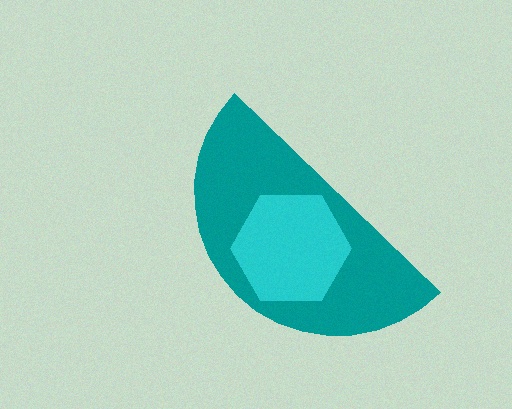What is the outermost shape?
The teal semicircle.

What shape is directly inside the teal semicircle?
The cyan hexagon.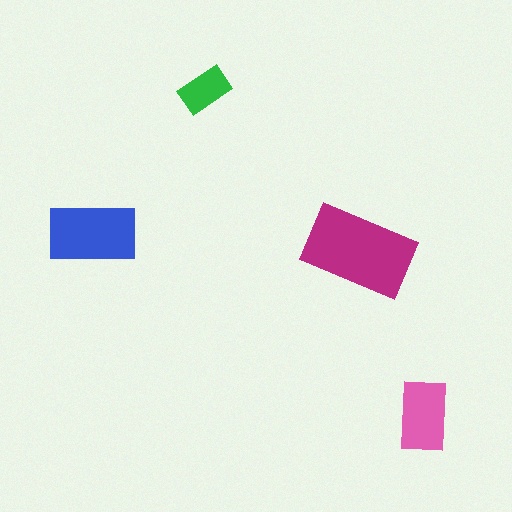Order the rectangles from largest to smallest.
the magenta one, the blue one, the pink one, the green one.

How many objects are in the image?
There are 4 objects in the image.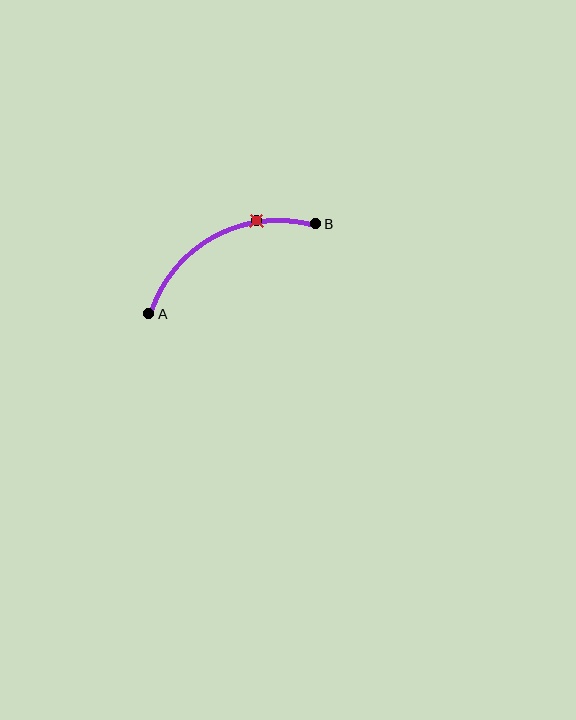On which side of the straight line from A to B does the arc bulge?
The arc bulges above the straight line connecting A and B.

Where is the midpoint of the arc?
The arc midpoint is the point on the curve farthest from the straight line joining A and B. It sits above that line.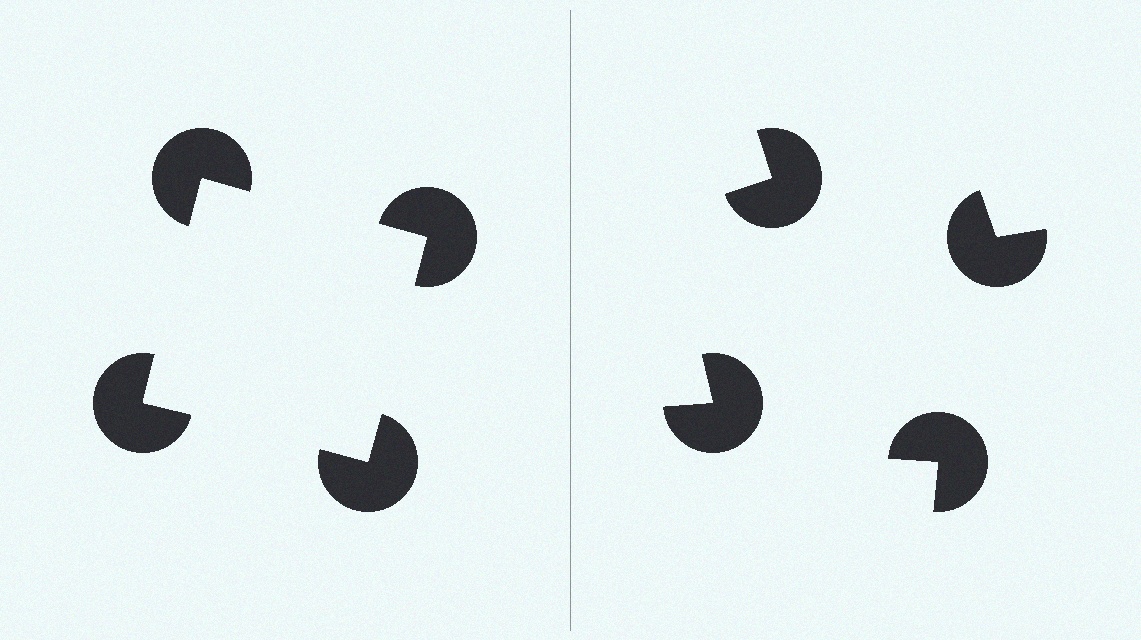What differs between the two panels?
The pac-man discs are positioned identically on both sides; only the wedge orientations differ. On the left they align to a square; on the right they are misaligned.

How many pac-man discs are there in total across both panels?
8 — 4 on each side.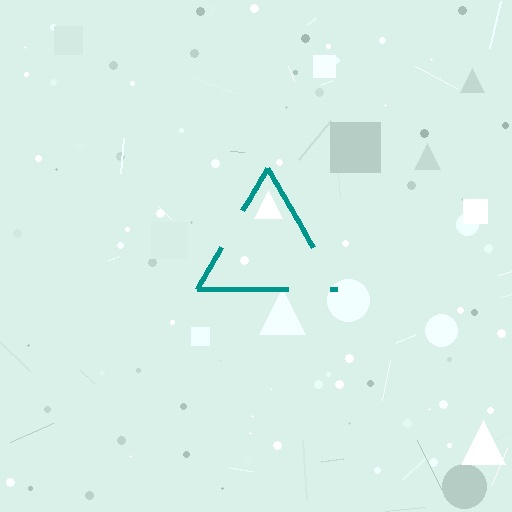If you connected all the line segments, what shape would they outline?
They would outline a triangle.